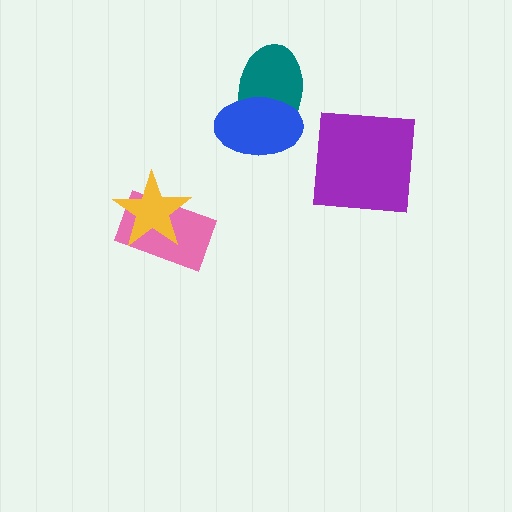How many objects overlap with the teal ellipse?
1 object overlaps with the teal ellipse.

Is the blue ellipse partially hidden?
No, no other shape covers it.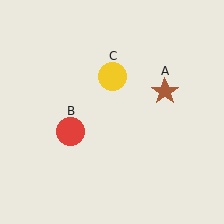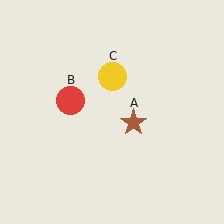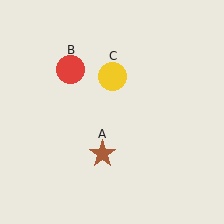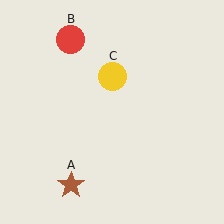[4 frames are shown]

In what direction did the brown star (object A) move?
The brown star (object A) moved down and to the left.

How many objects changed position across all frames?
2 objects changed position: brown star (object A), red circle (object B).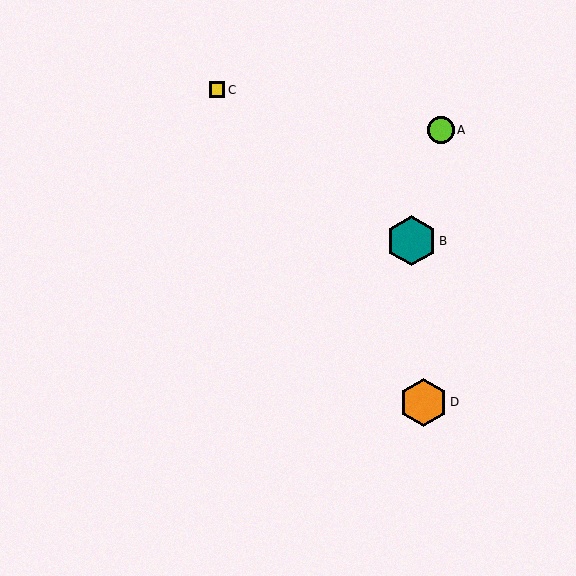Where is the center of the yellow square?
The center of the yellow square is at (217, 90).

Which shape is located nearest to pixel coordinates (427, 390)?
The orange hexagon (labeled D) at (423, 402) is nearest to that location.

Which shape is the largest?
The teal hexagon (labeled B) is the largest.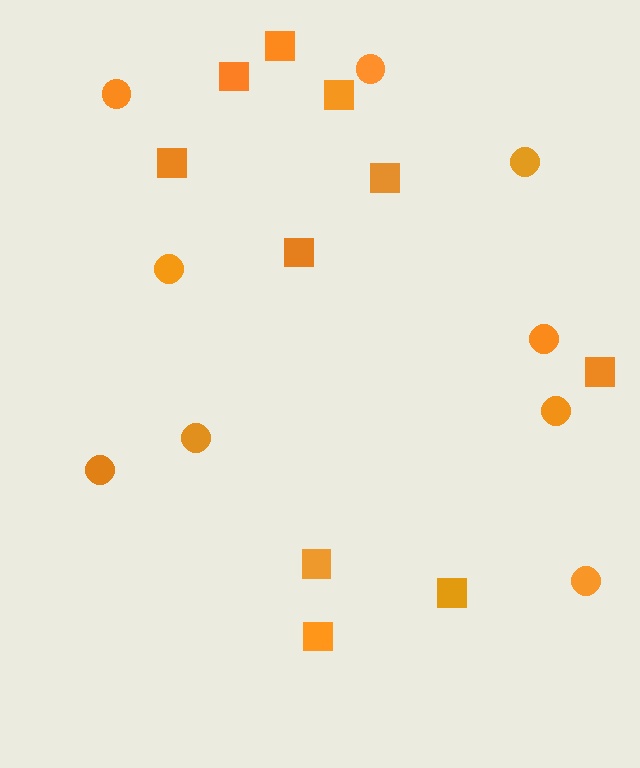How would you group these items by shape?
There are 2 groups: one group of squares (10) and one group of circles (9).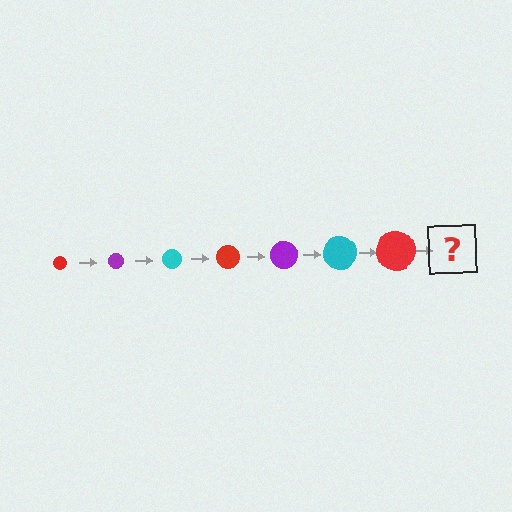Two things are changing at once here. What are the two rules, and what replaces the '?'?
The two rules are that the circle grows larger each step and the color cycles through red, purple, and cyan. The '?' should be a purple circle, larger than the previous one.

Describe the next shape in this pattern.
It should be a purple circle, larger than the previous one.